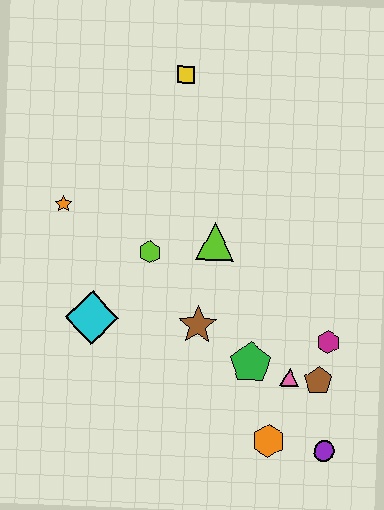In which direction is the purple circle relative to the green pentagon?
The purple circle is below the green pentagon.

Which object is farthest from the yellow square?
The purple circle is farthest from the yellow square.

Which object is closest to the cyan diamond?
The lime hexagon is closest to the cyan diamond.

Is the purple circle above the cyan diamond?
No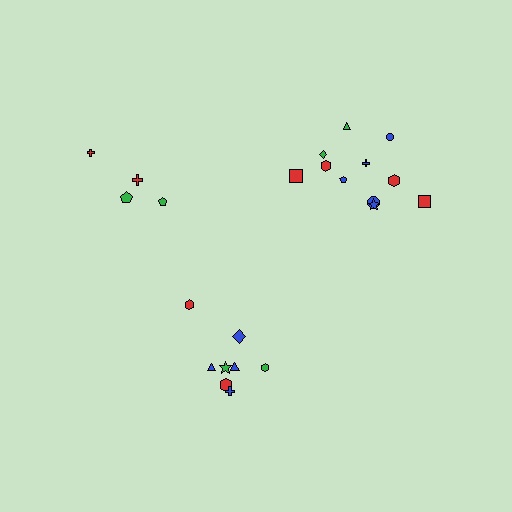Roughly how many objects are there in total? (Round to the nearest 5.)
Roughly 25 objects in total.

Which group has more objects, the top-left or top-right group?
The top-right group.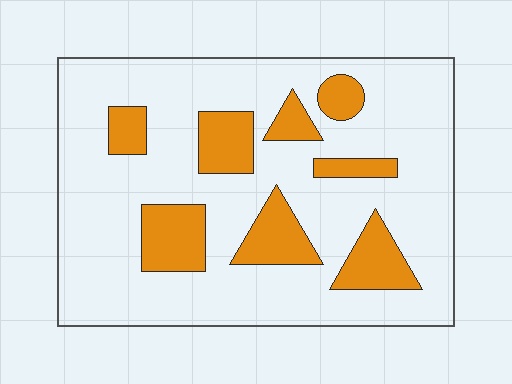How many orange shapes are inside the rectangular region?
8.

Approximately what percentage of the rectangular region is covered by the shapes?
Approximately 20%.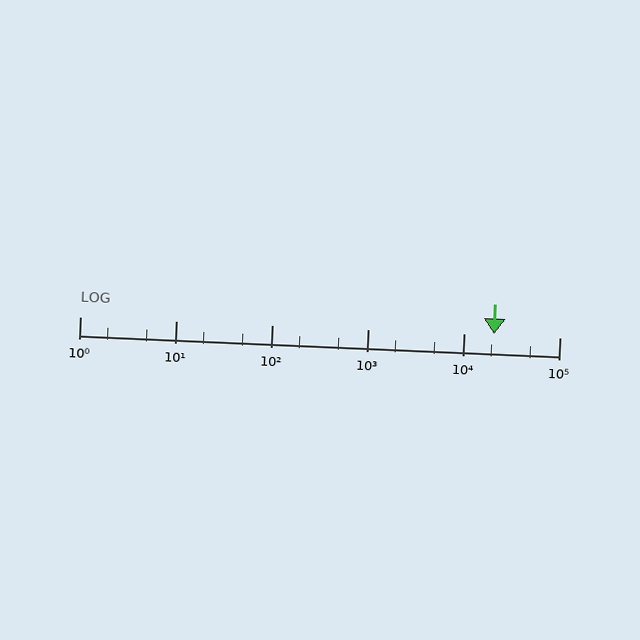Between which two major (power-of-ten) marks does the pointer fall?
The pointer is between 10000 and 100000.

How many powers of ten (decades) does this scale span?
The scale spans 5 decades, from 1 to 100000.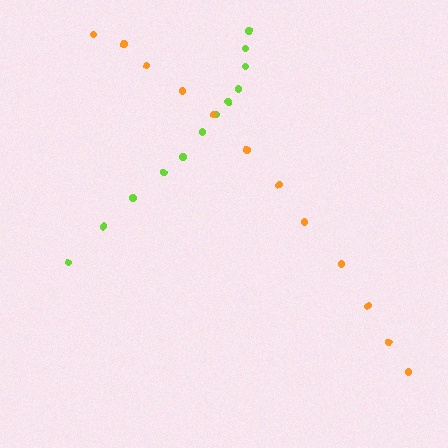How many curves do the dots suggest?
There are 2 distinct paths.